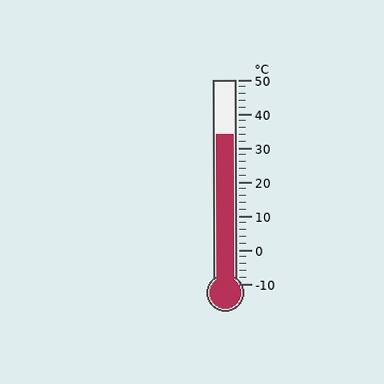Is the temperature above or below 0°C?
The temperature is above 0°C.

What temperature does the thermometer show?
The thermometer shows approximately 34°C.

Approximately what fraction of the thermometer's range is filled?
The thermometer is filled to approximately 75% of its range.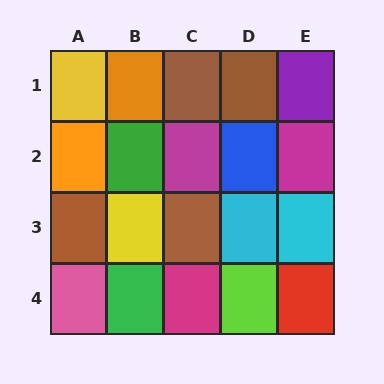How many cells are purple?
1 cell is purple.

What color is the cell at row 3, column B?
Yellow.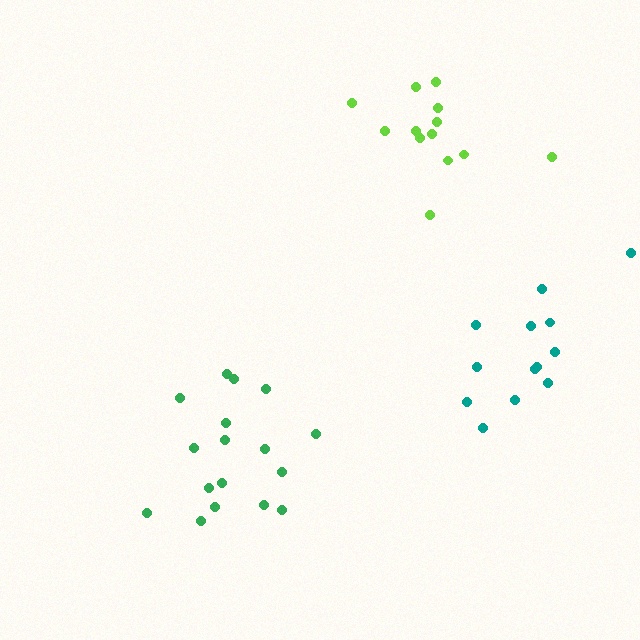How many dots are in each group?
Group 1: 13 dots, Group 2: 17 dots, Group 3: 13 dots (43 total).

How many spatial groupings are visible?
There are 3 spatial groupings.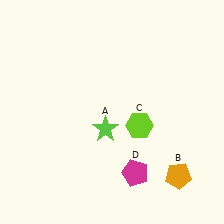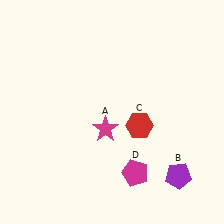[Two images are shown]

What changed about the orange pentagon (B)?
In Image 1, B is orange. In Image 2, it changed to purple.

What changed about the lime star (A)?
In Image 1, A is lime. In Image 2, it changed to magenta.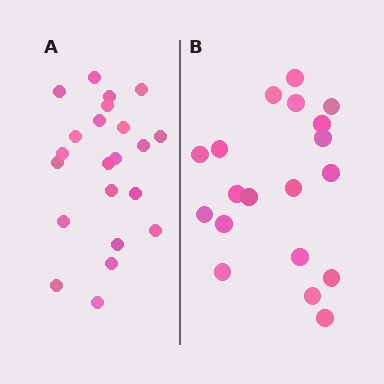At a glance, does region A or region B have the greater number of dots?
Region A (the left region) has more dots.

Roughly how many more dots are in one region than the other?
Region A has just a few more — roughly 2 or 3 more dots than region B.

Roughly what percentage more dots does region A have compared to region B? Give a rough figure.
About 15% more.